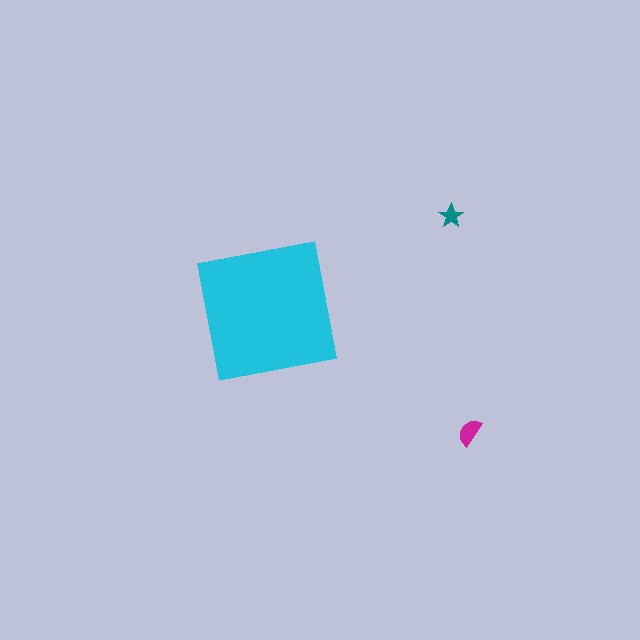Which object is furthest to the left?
The cyan square is leftmost.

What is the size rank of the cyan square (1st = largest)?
1st.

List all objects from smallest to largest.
The teal star, the magenta semicircle, the cyan square.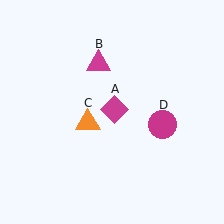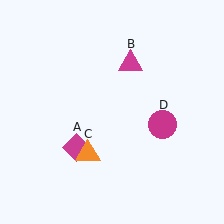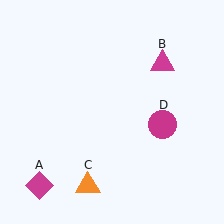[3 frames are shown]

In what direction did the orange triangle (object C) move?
The orange triangle (object C) moved down.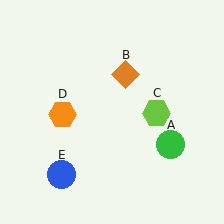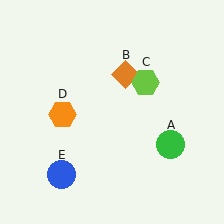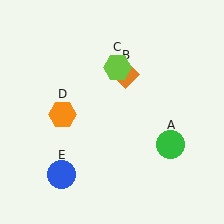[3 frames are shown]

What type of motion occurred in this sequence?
The lime hexagon (object C) rotated counterclockwise around the center of the scene.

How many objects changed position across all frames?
1 object changed position: lime hexagon (object C).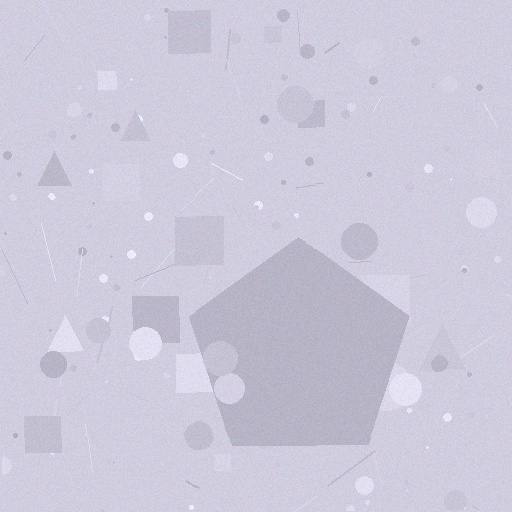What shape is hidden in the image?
A pentagon is hidden in the image.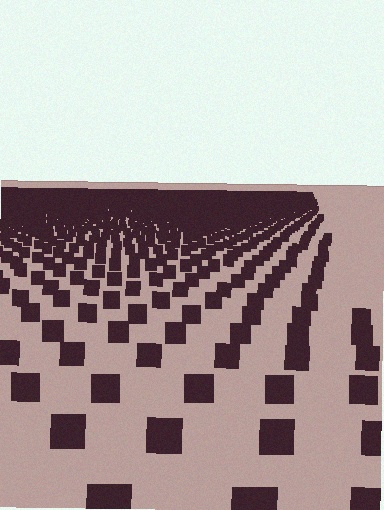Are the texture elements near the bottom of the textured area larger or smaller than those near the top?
Larger. Near the bottom, elements are closer to the viewer and appear at a bigger on-screen size.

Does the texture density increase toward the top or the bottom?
Density increases toward the top.